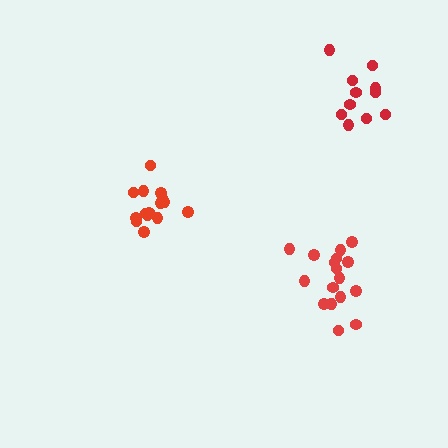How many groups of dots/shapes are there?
There are 3 groups.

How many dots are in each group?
Group 1: 17 dots, Group 2: 15 dots, Group 3: 11 dots (43 total).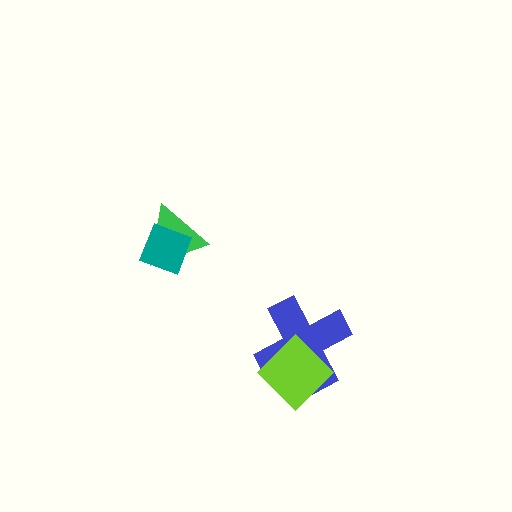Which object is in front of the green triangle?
The teal diamond is in front of the green triangle.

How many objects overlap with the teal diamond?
1 object overlaps with the teal diamond.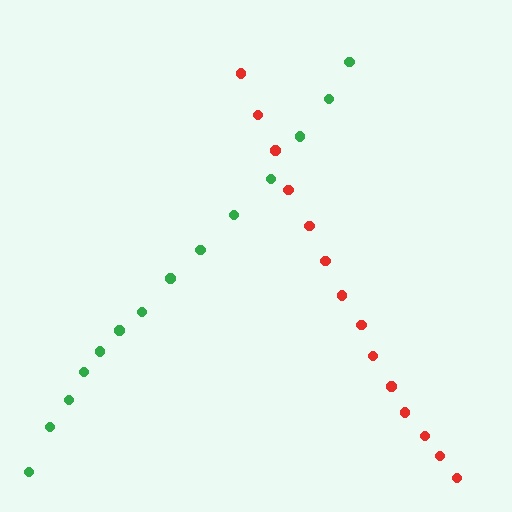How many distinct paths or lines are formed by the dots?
There are 2 distinct paths.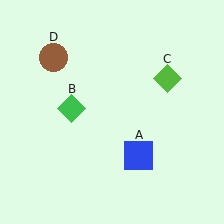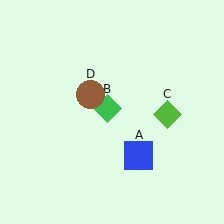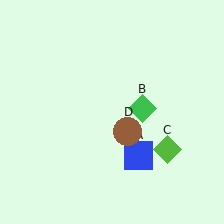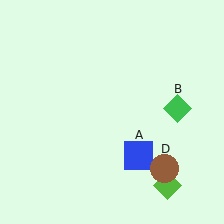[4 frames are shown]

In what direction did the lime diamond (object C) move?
The lime diamond (object C) moved down.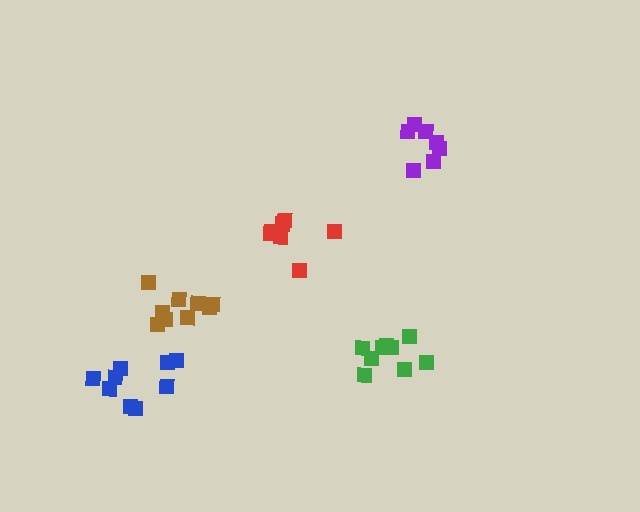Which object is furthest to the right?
The purple cluster is rightmost.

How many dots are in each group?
Group 1: 9 dots, Group 2: 9 dots, Group 3: 9 dots, Group 4: 7 dots, Group 5: 7 dots (41 total).